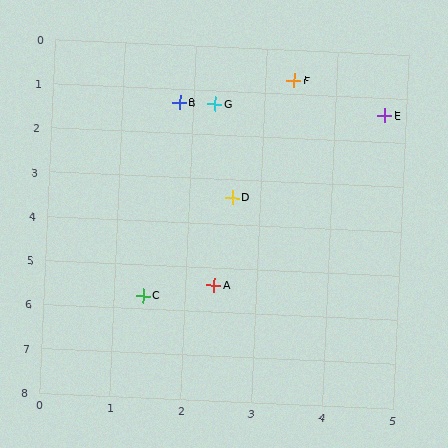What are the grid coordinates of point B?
Point B is at approximately (1.8, 1.3).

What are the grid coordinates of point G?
Point G is at approximately (2.3, 1.3).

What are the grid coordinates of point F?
Point F is at approximately (3.4, 0.7).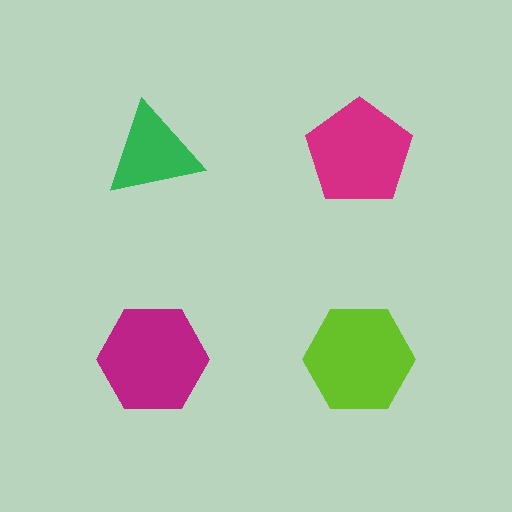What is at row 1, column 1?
A green triangle.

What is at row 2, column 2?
A lime hexagon.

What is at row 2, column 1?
A magenta hexagon.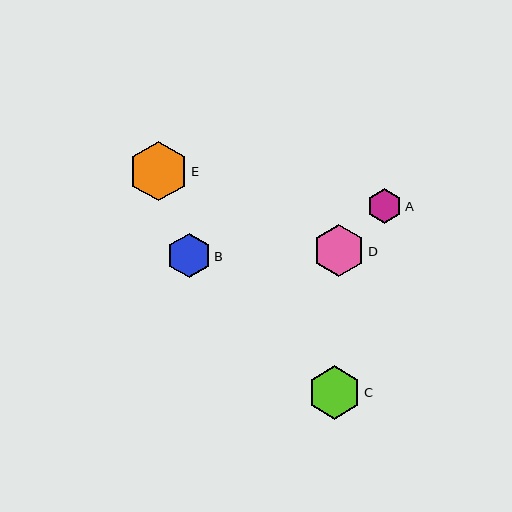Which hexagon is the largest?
Hexagon E is the largest with a size of approximately 60 pixels.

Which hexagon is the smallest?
Hexagon A is the smallest with a size of approximately 35 pixels.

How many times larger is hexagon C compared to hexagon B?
Hexagon C is approximately 1.2 times the size of hexagon B.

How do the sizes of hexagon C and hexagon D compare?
Hexagon C and hexagon D are approximately the same size.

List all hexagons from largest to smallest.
From largest to smallest: E, C, D, B, A.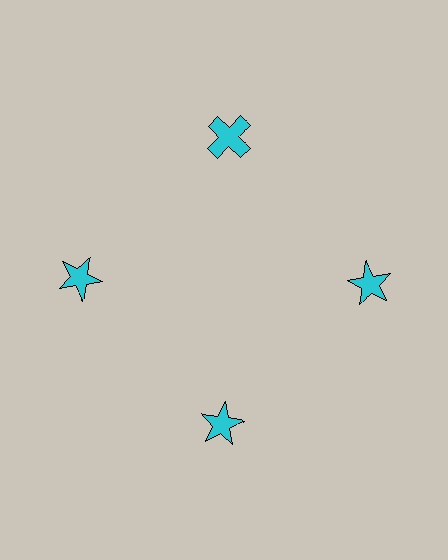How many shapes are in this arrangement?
There are 4 shapes arranged in a ring pattern.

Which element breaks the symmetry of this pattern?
The cyan cross at roughly the 12 o'clock position breaks the symmetry. All other shapes are cyan stars.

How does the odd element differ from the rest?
It has a different shape: cross instead of star.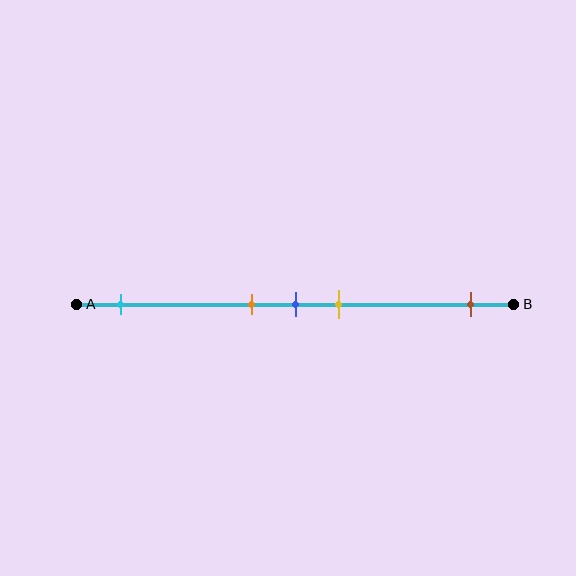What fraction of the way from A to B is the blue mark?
The blue mark is approximately 50% (0.5) of the way from A to B.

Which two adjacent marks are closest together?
The orange and blue marks are the closest adjacent pair.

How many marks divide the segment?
There are 5 marks dividing the segment.